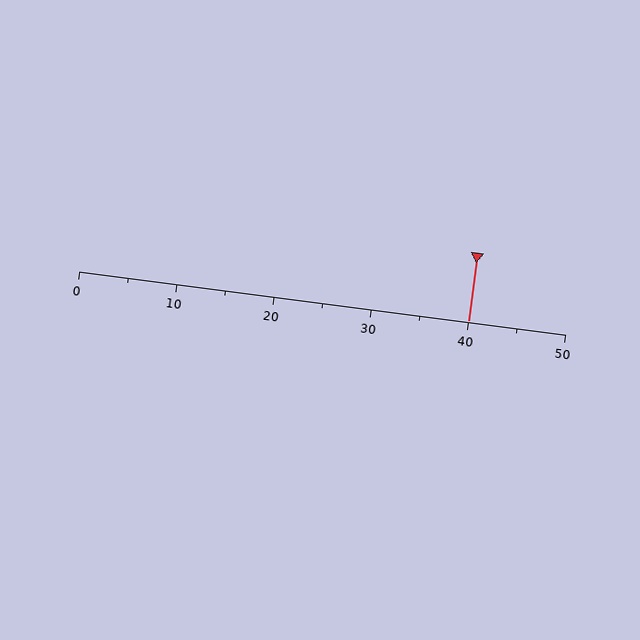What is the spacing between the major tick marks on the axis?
The major ticks are spaced 10 apart.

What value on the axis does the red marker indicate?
The marker indicates approximately 40.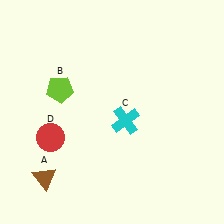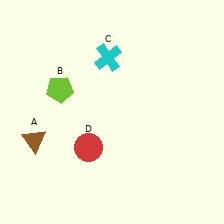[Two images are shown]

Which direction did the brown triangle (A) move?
The brown triangle (A) moved up.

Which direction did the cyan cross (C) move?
The cyan cross (C) moved up.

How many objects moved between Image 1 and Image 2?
3 objects moved between the two images.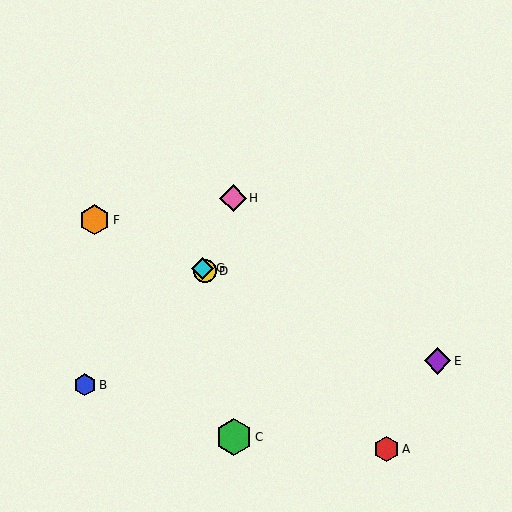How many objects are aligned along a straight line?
3 objects (A, D, G) are aligned along a straight line.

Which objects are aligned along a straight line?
Objects A, D, G are aligned along a straight line.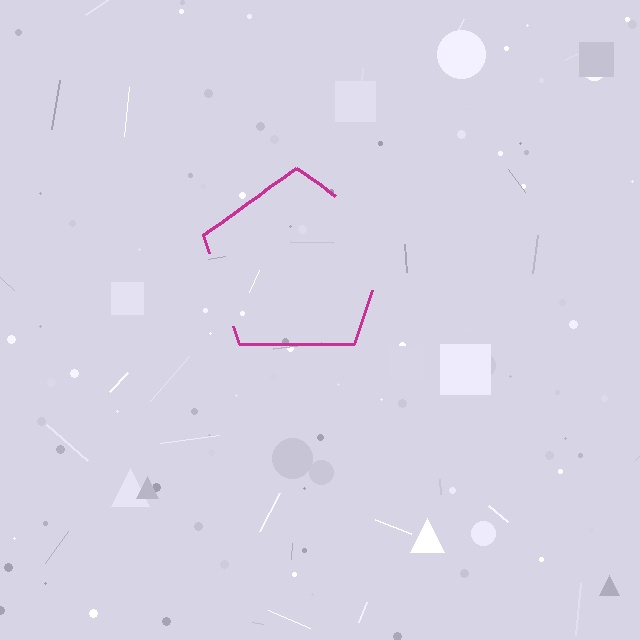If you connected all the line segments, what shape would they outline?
They would outline a pentagon.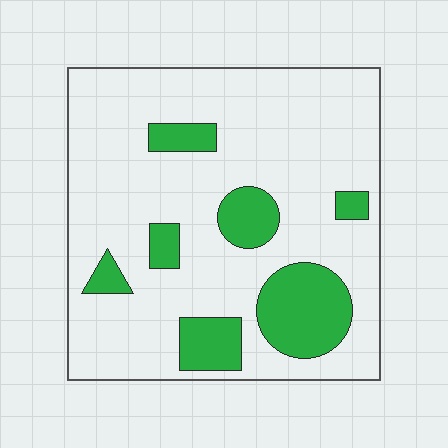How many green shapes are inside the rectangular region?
7.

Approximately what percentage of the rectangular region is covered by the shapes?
Approximately 20%.